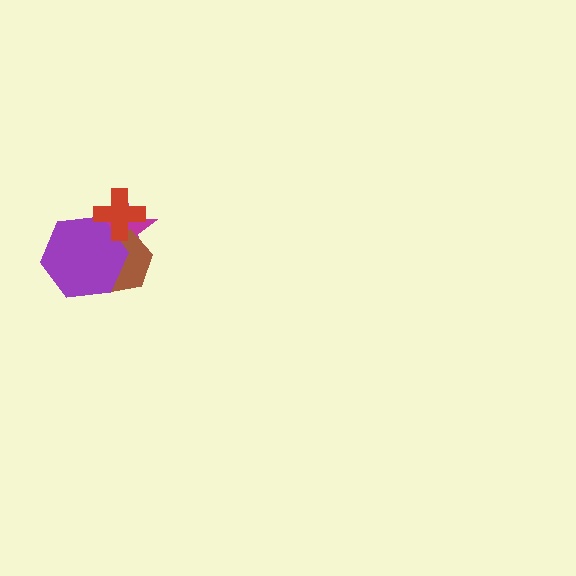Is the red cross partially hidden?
No, no other shape covers it.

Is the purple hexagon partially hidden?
Yes, it is partially covered by another shape.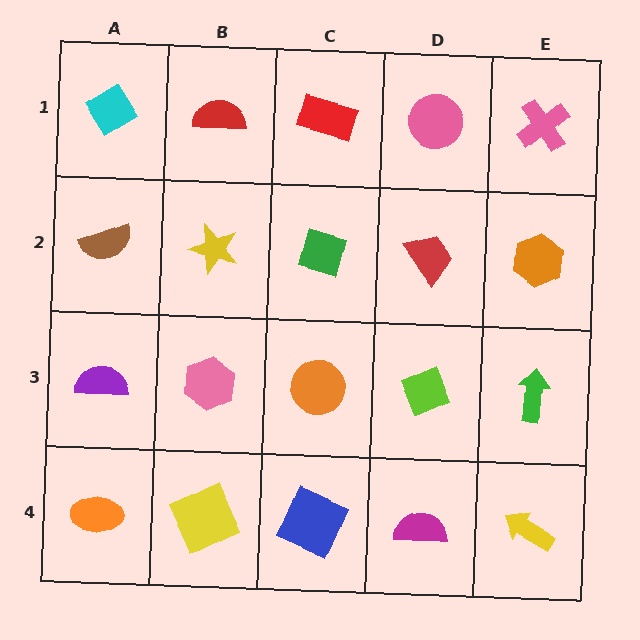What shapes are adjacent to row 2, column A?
A cyan diamond (row 1, column A), a purple semicircle (row 3, column A), a yellow star (row 2, column B).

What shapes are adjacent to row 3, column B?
A yellow star (row 2, column B), a yellow square (row 4, column B), a purple semicircle (row 3, column A), an orange circle (row 3, column C).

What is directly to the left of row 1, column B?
A cyan diamond.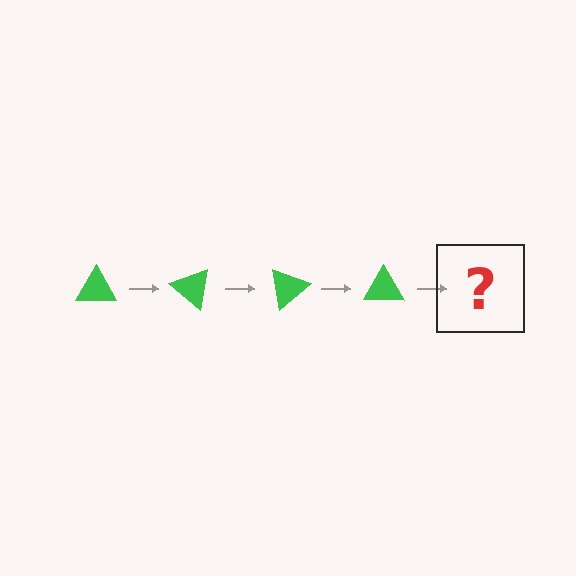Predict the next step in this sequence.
The next step is a green triangle rotated 160 degrees.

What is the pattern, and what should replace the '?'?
The pattern is that the triangle rotates 40 degrees each step. The '?' should be a green triangle rotated 160 degrees.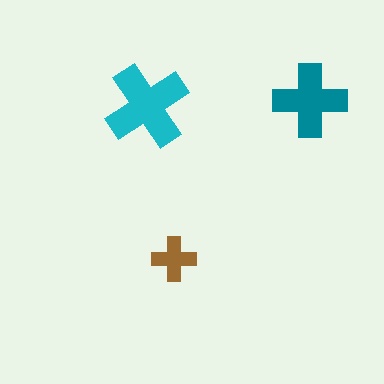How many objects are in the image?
There are 3 objects in the image.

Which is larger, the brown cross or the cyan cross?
The cyan one.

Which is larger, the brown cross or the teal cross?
The teal one.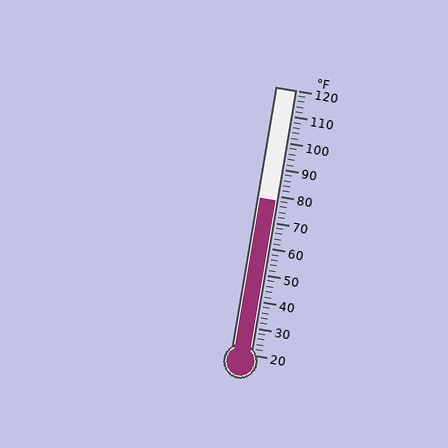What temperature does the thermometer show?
The thermometer shows approximately 78°F.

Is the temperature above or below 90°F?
The temperature is below 90°F.